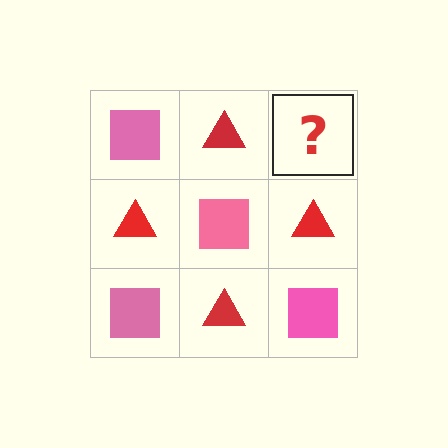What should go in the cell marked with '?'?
The missing cell should contain a pink square.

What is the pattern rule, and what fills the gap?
The rule is that it alternates pink square and red triangle in a checkerboard pattern. The gap should be filled with a pink square.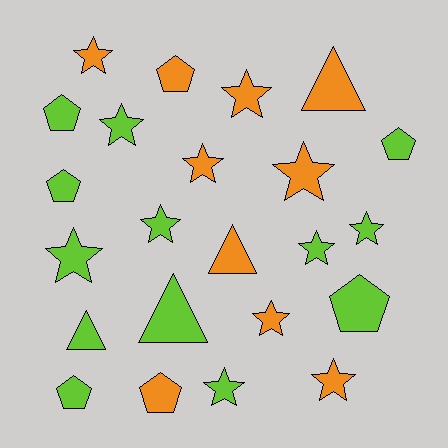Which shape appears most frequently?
Star, with 12 objects.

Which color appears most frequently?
Lime, with 13 objects.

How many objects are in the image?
There are 23 objects.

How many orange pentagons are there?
There are 2 orange pentagons.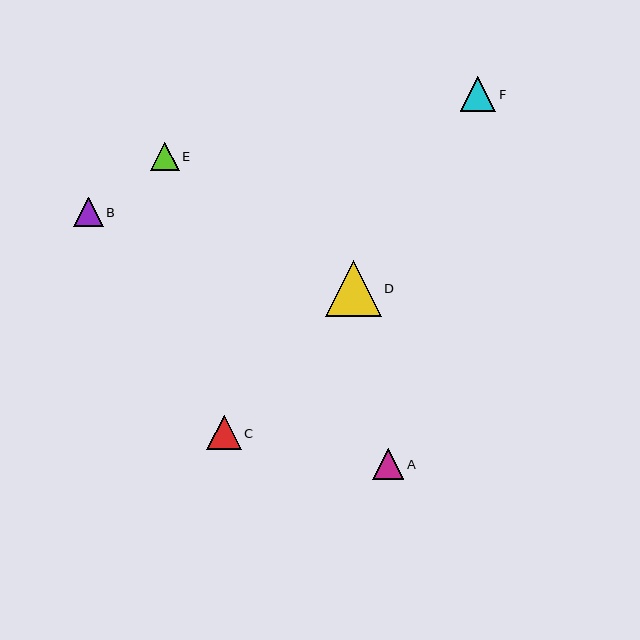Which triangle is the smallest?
Triangle E is the smallest with a size of approximately 28 pixels.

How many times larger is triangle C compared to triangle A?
Triangle C is approximately 1.1 times the size of triangle A.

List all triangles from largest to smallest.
From largest to smallest: D, F, C, A, B, E.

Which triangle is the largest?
Triangle D is the largest with a size of approximately 56 pixels.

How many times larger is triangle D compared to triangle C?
Triangle D is approximately 1.6 times the size of triangle C.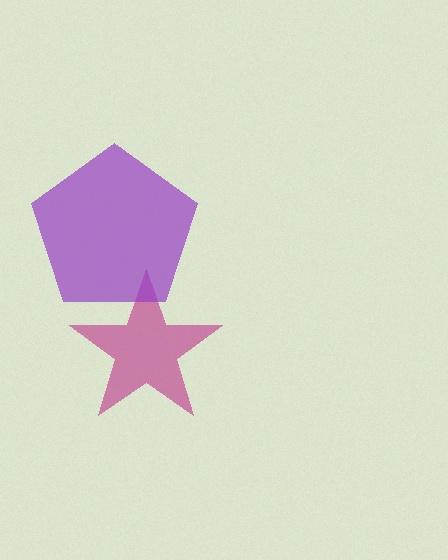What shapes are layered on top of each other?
The layered shapes are: a magenta star, a purple pentagon.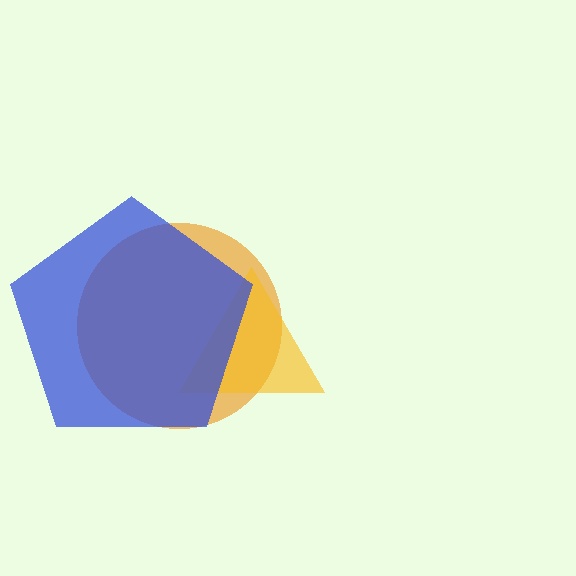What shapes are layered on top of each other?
The layered shapes are: an orange circle, a yellow triangle, a blue pentagon.